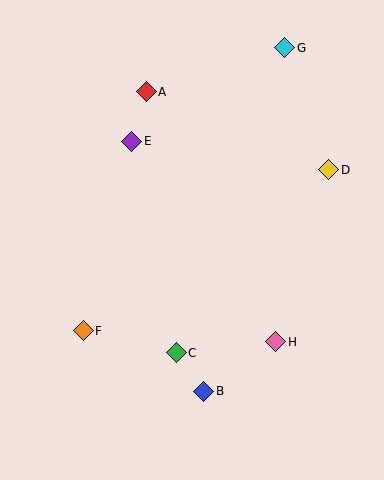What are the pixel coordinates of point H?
Point H is at (276, 342).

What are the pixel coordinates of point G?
Point G is at (285, 48).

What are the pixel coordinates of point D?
Point D is at (329, 170).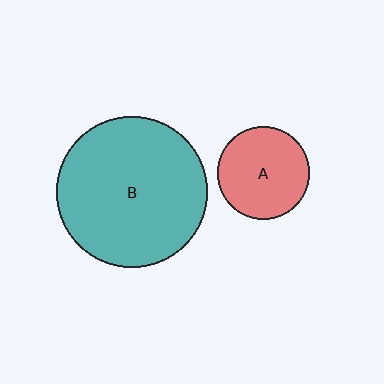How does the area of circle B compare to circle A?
Approximately 2.7 times.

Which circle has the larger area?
Circle B (teal).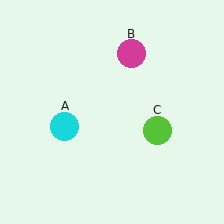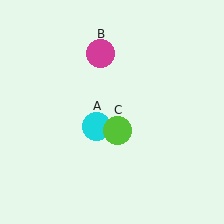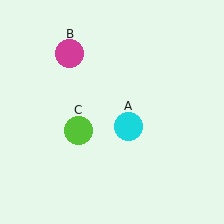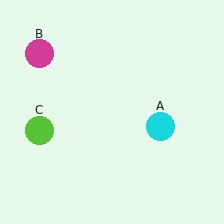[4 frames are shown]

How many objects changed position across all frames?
3 objects changed position: cyan circle (object A), magenta circle (object B), lime circle (object C).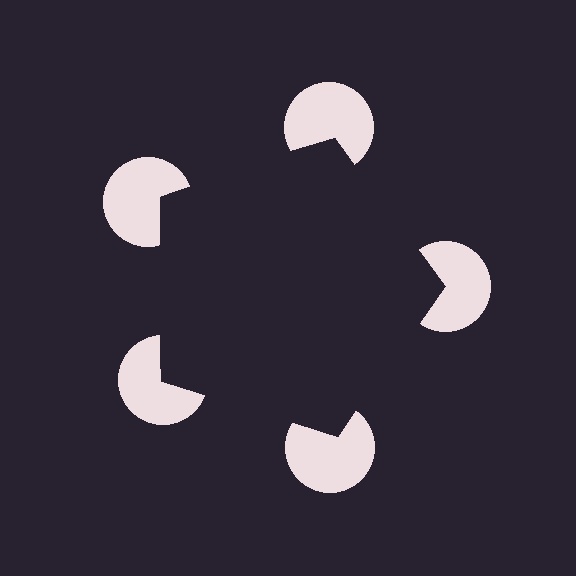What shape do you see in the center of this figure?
An illusory pentagon — its edges are inferred from the aligned wedge cuts in the pac-man discs, not physically drawn.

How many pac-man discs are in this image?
There are 5 — one at each vertex of the illusory pentagon.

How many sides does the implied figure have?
5 sides.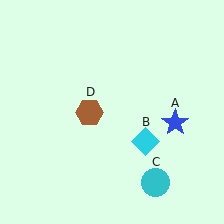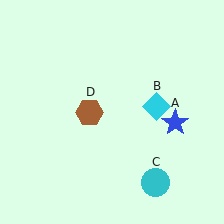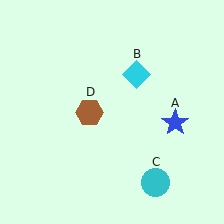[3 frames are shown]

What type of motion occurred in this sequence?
The cyan diamond (object B) rotated counterclockwise around the center of the scene.